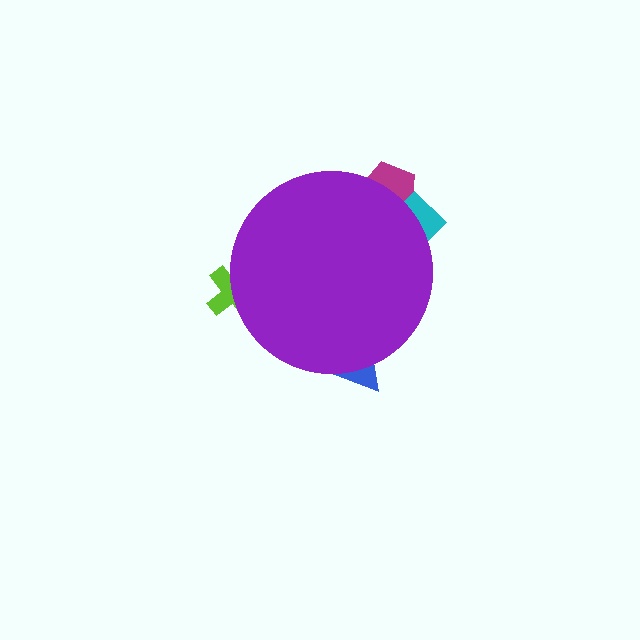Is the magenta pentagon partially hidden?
Yes, the magenta pentagon is partially hidden behind the purple circle.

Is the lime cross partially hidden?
Yes, the lime cross is partially hidden behind the purple circle.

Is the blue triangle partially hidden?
Yes, the blue triangle is partially hidden behind the purple circle.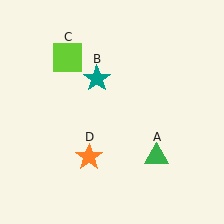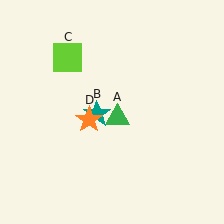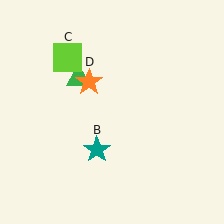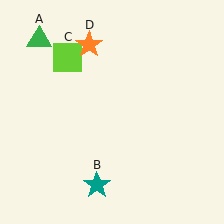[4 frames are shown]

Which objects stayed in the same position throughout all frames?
Lime square (object C) remained stationary.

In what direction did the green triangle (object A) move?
The green triangle (object A) moved up and to the left.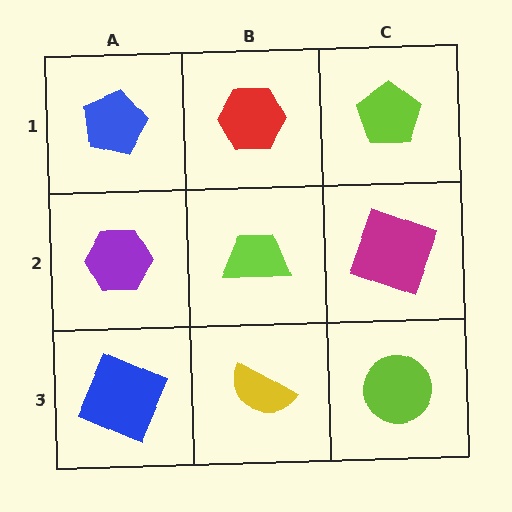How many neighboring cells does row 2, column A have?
3.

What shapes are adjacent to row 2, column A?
A blue pentagon (row 1, column A), a blue square (row 3, column A), a lime trapezoid (row 2, column B).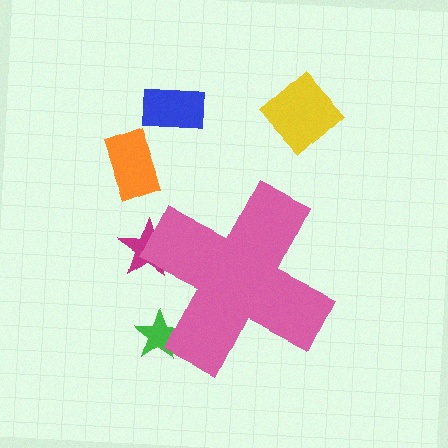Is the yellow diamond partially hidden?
No, the yellow diamond is fully visible.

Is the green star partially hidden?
Yes, the green star is partially hidden behind the pink cross.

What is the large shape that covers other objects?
A pink cross.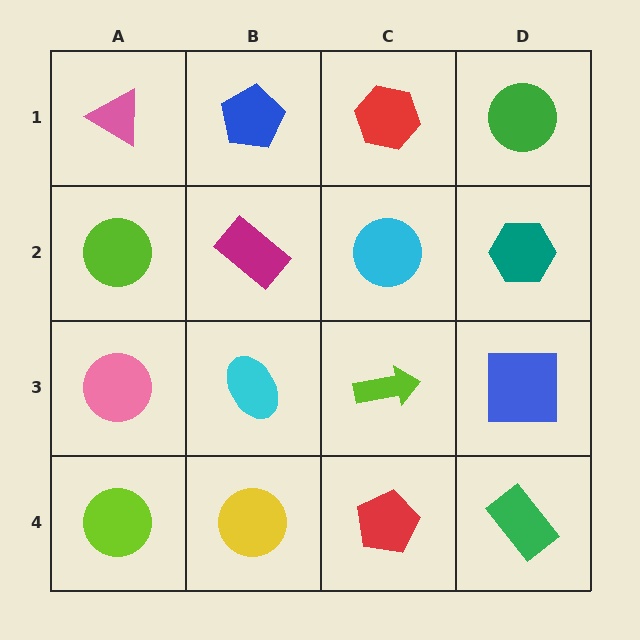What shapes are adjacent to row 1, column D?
A teal hexagon (row 2, column D), a red hexagon (row 1, column C).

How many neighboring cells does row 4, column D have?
2.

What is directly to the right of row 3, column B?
A lime arrow.